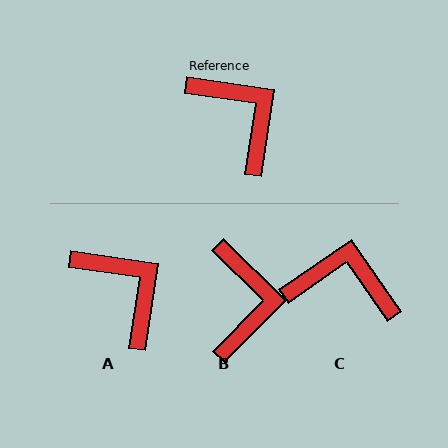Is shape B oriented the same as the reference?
No, it is off by about 36 degrees.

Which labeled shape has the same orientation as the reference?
A.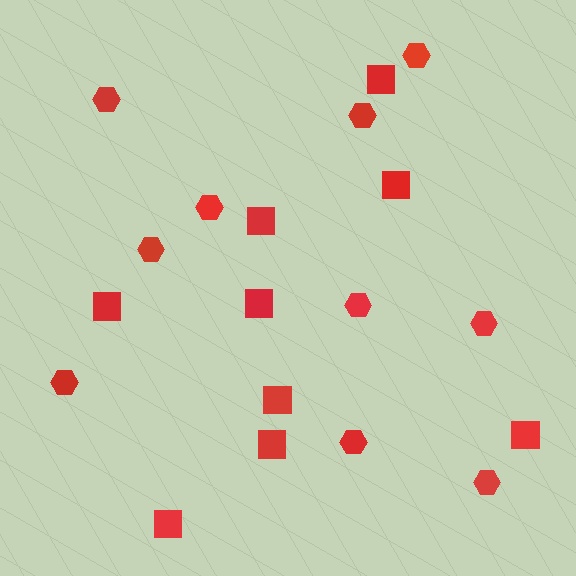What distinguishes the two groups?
There are 2 groups: one group of squares (9) and one group of hexagons (10).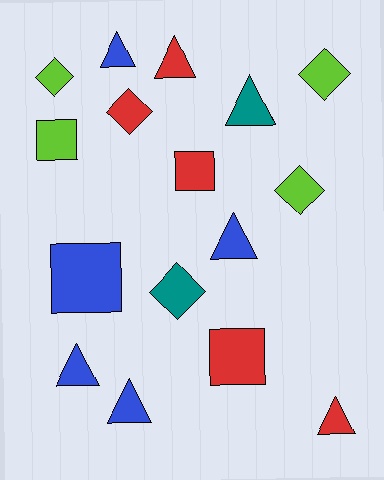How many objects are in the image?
There are 16 objects.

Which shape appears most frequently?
Triangle, with 7 objects.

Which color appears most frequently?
Blue, with 5 objects.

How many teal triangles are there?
There is 1 teal triangle.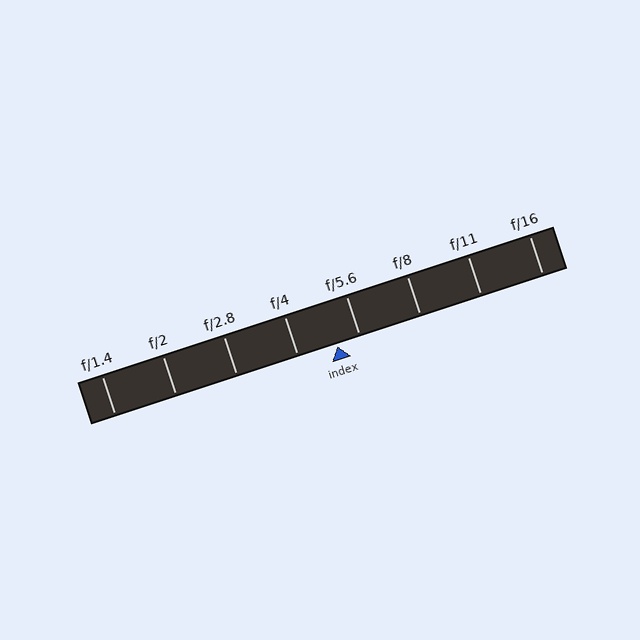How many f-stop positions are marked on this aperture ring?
There are 8 f-stop positions marked.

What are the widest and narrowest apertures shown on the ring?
The widest aperture shown is f/1.4 and the narrowest is f/16.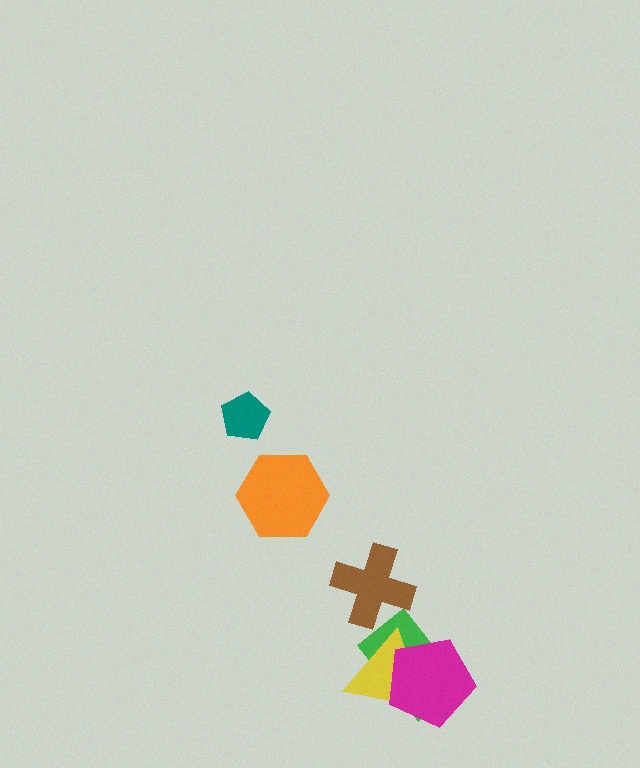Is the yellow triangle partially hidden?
Yes, it is partially covered by another shape.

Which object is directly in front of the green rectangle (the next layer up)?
The yellow triangle is directly in front of the green rectangle.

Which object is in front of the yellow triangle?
The magenta pentagon is in front of the yellow triangle.